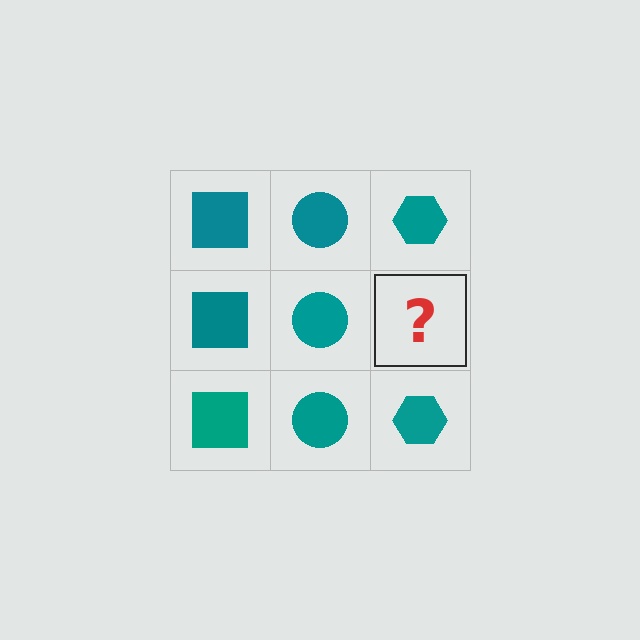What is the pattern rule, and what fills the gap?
The rule is that each column has a consistent shape. The gap should be filled with a teal hexagon.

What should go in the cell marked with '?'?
The missing cell should contain a teal hexagon.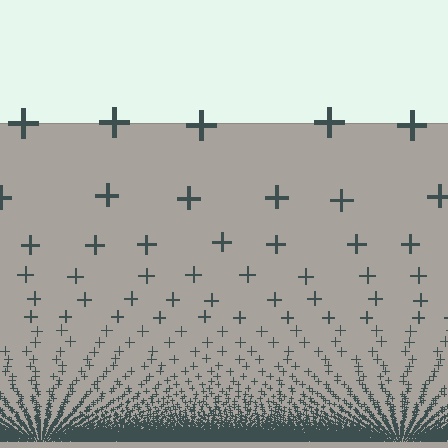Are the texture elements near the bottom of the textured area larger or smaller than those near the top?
Smaller. The gradient is inverted — elements near the bottom are smaller and denser.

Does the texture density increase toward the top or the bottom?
Density increases toward the bottom.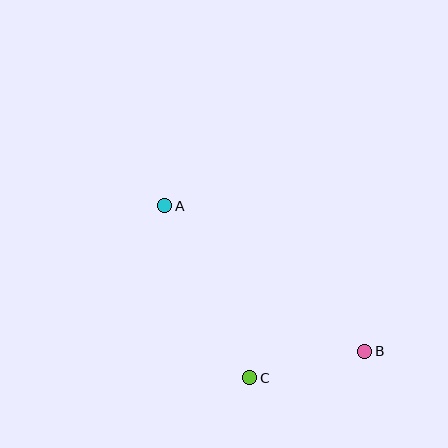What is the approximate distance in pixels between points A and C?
The distance between A and C is approximately 192 pixels.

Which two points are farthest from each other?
Points A and B are farthest from each other.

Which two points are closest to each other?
Points B and C are closest to each other.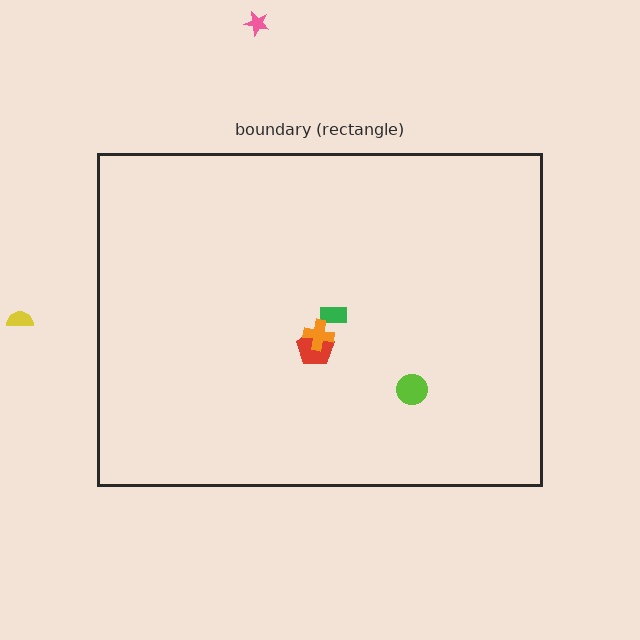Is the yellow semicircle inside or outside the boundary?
Outside.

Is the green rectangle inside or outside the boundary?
Inside.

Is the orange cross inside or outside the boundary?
Inside.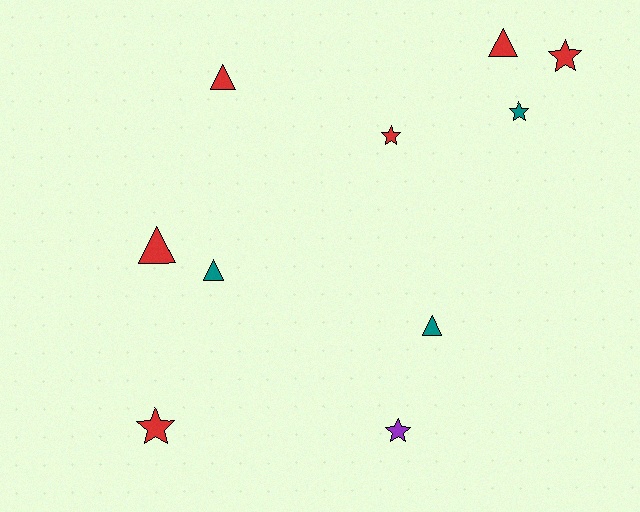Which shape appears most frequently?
Triangle, with 5 objects.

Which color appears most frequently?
Red, with 6 objects.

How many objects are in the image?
There are 10 objects.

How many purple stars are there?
There is 1 purple star.